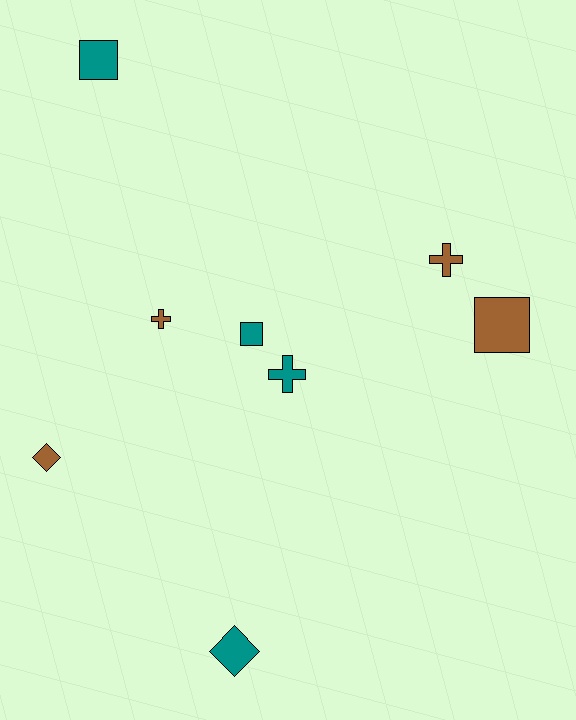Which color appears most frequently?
Brown, with 4 objects.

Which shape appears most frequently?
Cross, with 3 objects.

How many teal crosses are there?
There is 1 teal cross.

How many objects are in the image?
There are 8 objects.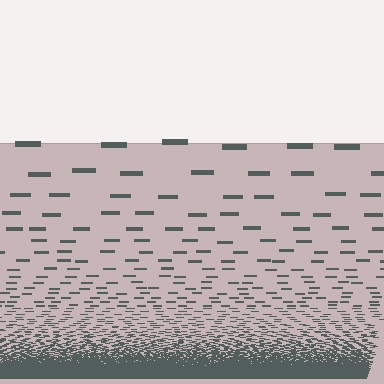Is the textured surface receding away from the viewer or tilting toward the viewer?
The surface appears to tilt toward the viewer. Texture elements get larger and sparser toward the top.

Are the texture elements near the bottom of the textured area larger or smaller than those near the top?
Smaller. The gradient is inverted — elements near the bottom are smaller and denser.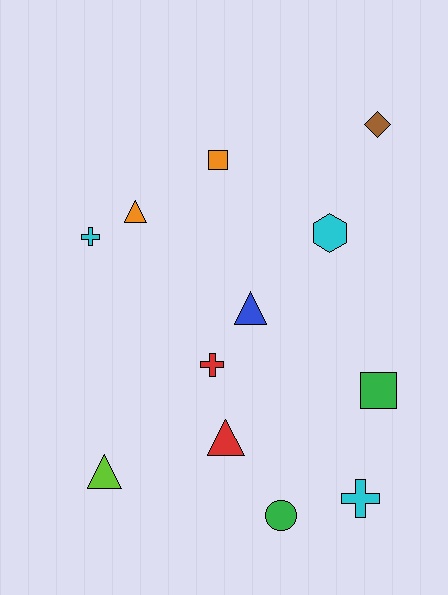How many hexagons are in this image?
There is 1 hexagon.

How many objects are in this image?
There are 12 objects.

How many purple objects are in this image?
There are no purple objects.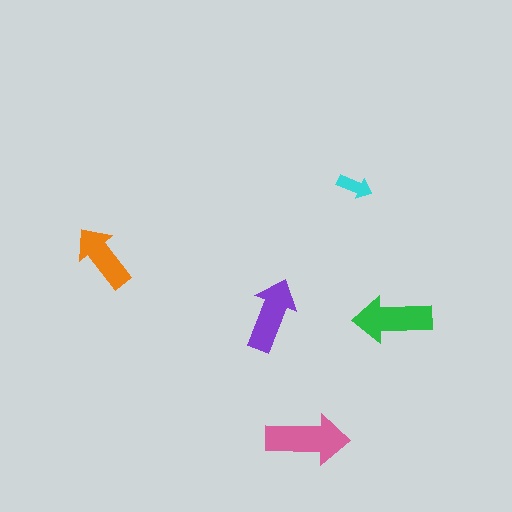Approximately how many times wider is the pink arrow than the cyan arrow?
About 2.5 times wider.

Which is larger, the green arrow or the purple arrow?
The green one.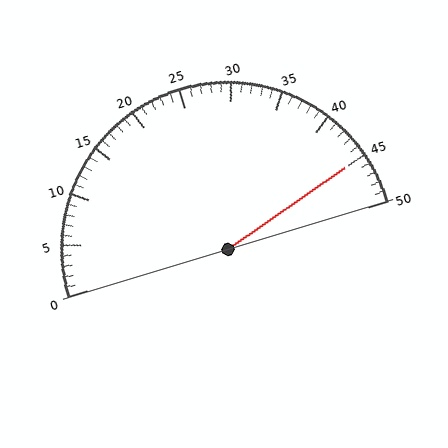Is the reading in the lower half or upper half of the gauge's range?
The reading is in the upper half of the range (0 to 50).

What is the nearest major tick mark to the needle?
The nearest major tick mark is 45.